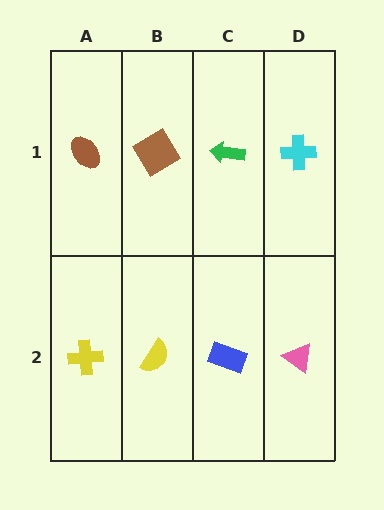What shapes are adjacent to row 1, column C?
A blue rectangle (row 2, column C), a brown diamond (row 1, column B), a cyan cross (row 1, column D).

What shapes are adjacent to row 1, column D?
A pink triangle (row 2, column D), a green arrow (row 1, column C).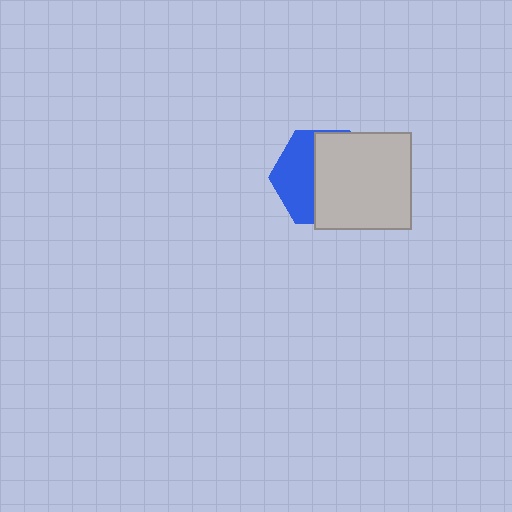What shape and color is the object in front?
The object in front is a light gray square.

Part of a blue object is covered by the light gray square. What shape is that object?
It is a hexagon.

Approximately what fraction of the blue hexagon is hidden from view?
Roughly 60% of the blue hexagon is hidden behind the light gray square.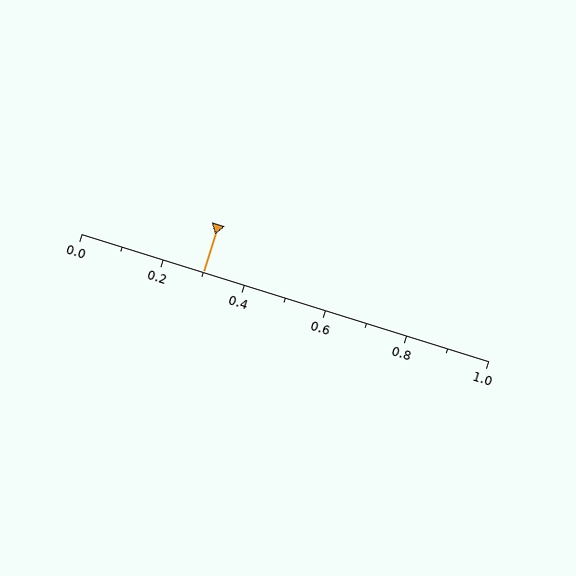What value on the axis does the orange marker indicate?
The marker indicates approximately 0.3.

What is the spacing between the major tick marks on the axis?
The major ticks are spaced 0.2 apart.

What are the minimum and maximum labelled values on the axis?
The axis runs from 0.0 to 1.0.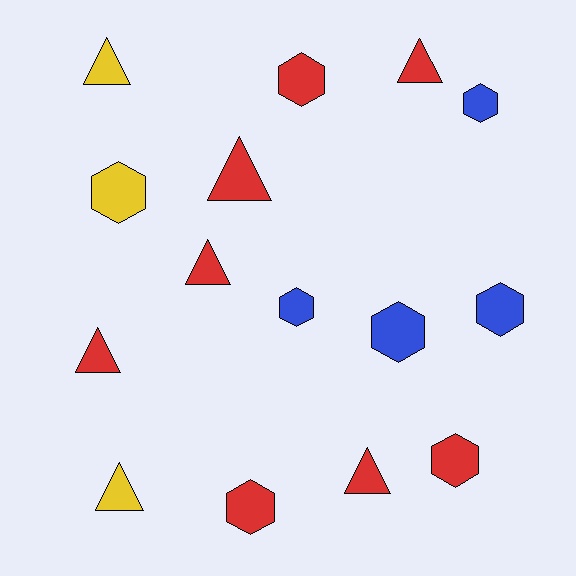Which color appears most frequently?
Red, with 8 objects.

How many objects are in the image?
There are 15 objects.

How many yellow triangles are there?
There are 2 yellow triangles.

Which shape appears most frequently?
Hexagon, with 8 objects.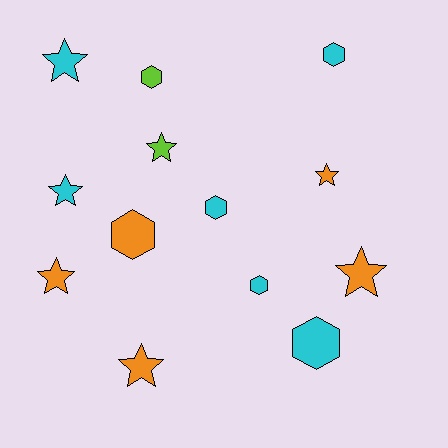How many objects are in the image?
There are 13 objects.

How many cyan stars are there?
There are 2 cyan stars.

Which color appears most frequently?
Cyan, with 6 objects.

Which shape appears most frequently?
Star, with 7 objects.